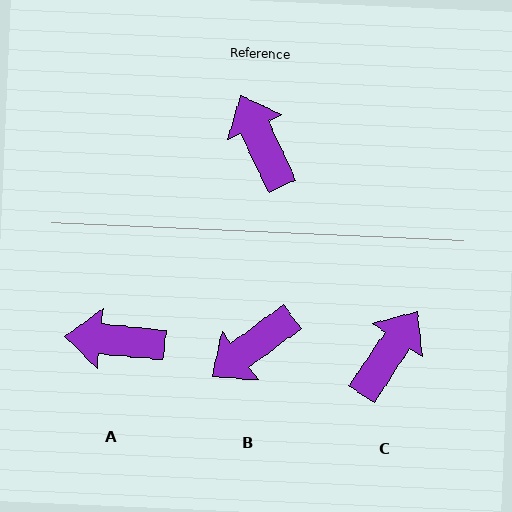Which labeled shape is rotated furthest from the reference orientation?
B, about 102 degrees away.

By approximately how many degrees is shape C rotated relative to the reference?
Approximately 59 degrees clockwise.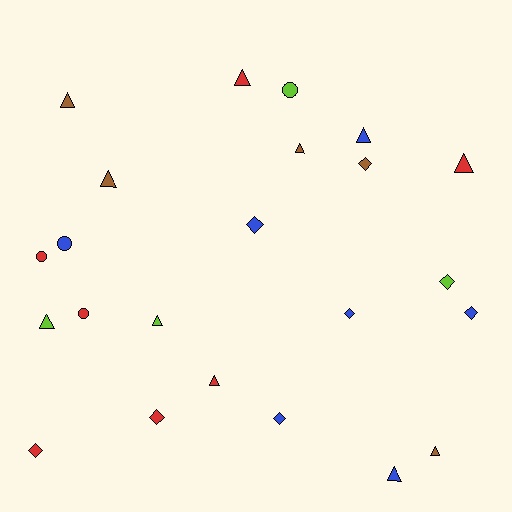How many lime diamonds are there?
There is 1 lime diamond.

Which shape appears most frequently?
Triangle, with 11 objects.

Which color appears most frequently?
Red, with 7 objects.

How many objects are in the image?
There are 23 objects.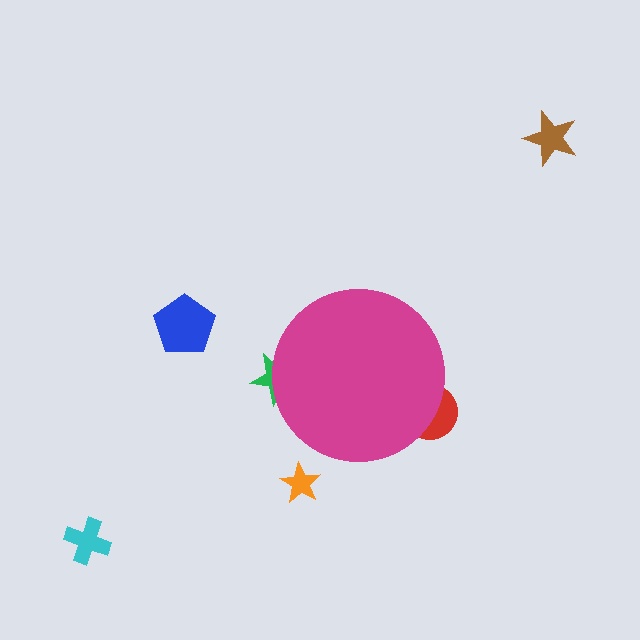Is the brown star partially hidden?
No, the brown star is fully visible.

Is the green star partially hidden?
Yes, the green star is partially hidden behind the magenta circle.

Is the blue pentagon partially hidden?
No, the blue pentagon is fully visible.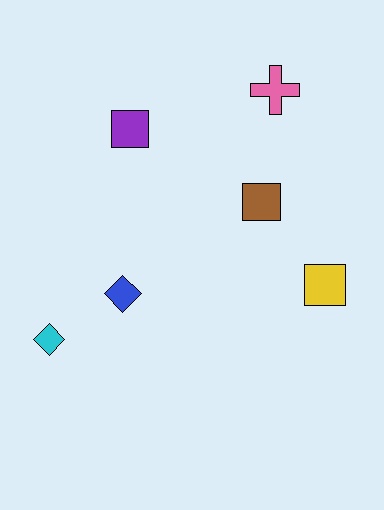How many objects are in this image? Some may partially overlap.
There are 6 objects.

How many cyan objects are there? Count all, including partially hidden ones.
There is 1 cyan object.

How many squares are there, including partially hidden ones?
There are 3 squares.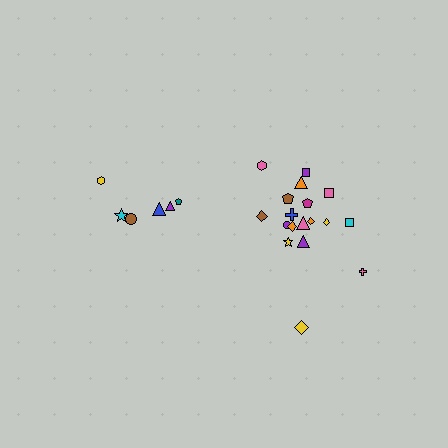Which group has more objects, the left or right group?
The right group.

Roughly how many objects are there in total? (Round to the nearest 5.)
Roughly 25 objects in total.